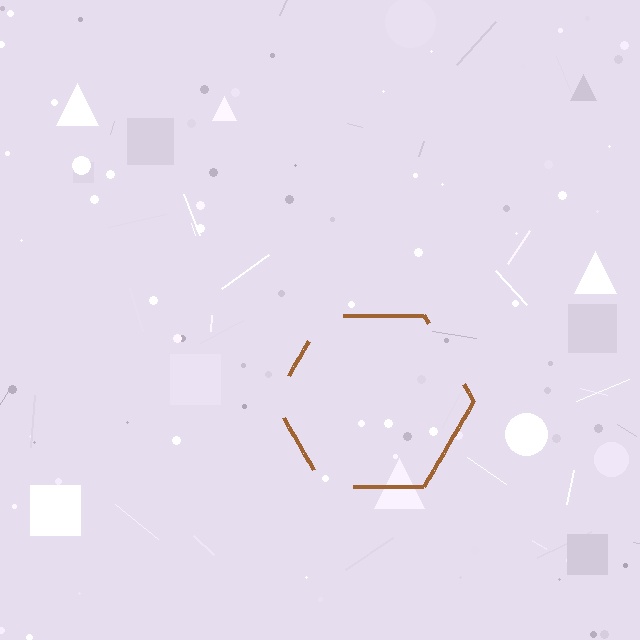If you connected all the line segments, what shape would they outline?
They would outline a hexagon.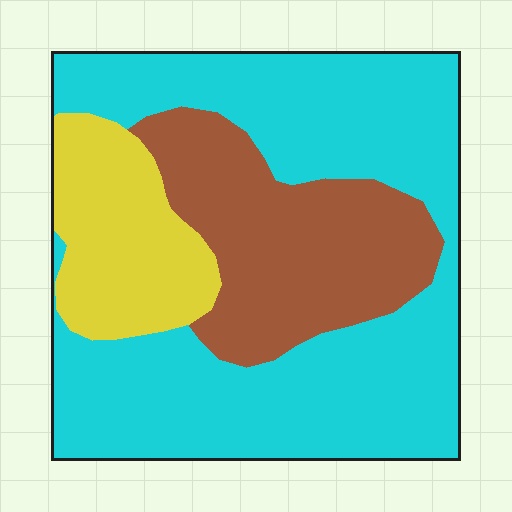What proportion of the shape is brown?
Brown covers roughly 25% of the shape.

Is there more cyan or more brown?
Cyan.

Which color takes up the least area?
Yellow, at roughly 15%.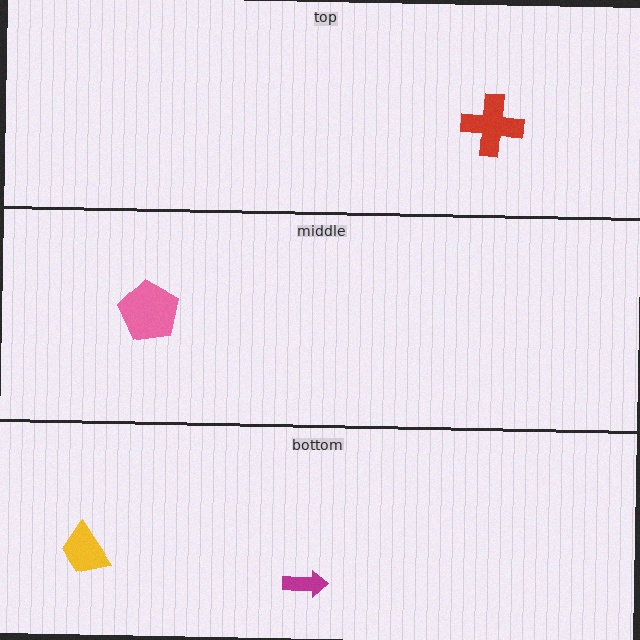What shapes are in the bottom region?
The yellow trapezoid, the magenta arrow.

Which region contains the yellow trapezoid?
The bottom region.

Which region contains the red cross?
The top region.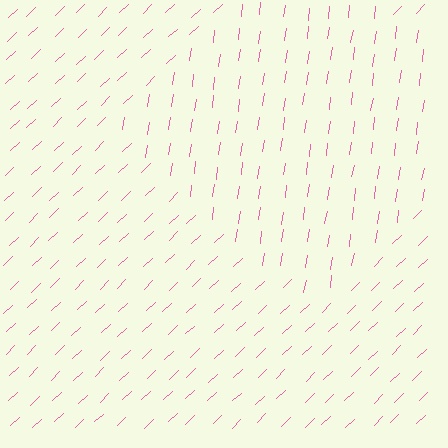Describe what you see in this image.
The image is filled with small pink line segments. A diamond region in the image has lines oriented differently from the surrounding lines, creating a visible texture boundary.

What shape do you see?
I see a diamond.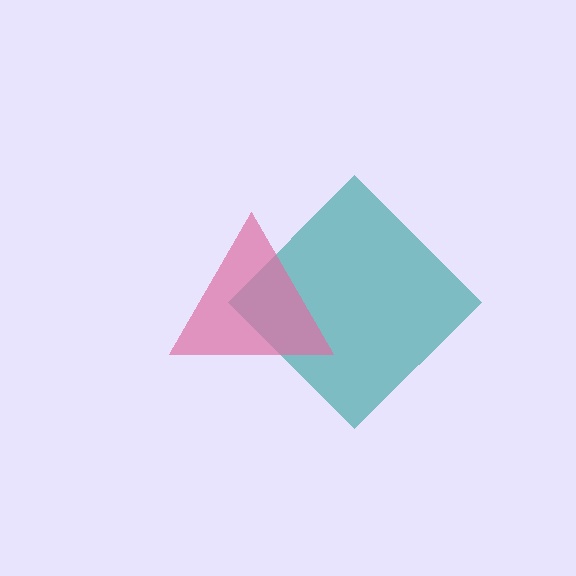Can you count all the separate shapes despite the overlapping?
Yes, there are 2 separate shapes.